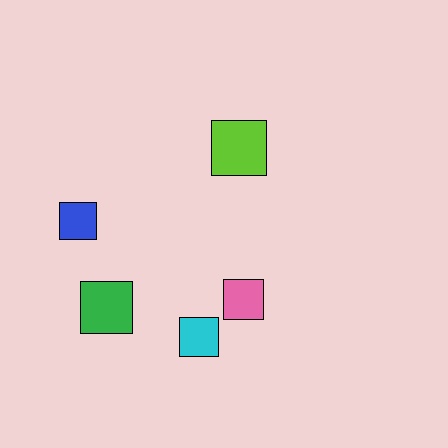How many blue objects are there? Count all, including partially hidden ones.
There is 1 blue object.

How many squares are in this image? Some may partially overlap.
There are 5 squares.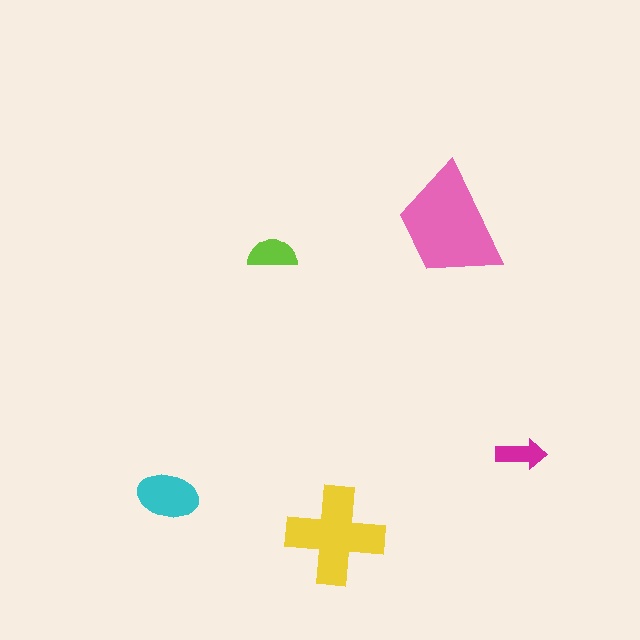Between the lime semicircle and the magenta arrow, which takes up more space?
The lime semicircle.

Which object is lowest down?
The yellow cross is bottommost.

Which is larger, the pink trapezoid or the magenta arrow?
The pink trapezoid.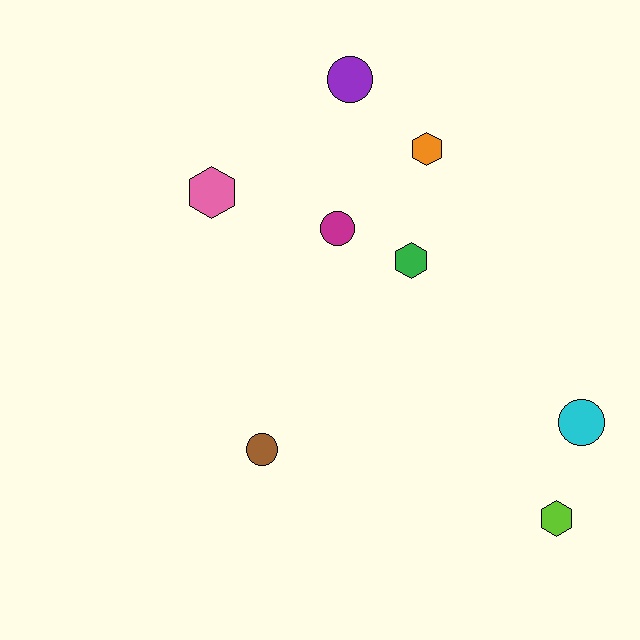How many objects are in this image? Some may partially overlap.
There are 8 objects.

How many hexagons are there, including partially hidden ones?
There are 4 hexagons.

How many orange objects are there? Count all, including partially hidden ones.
There is 1 orange object.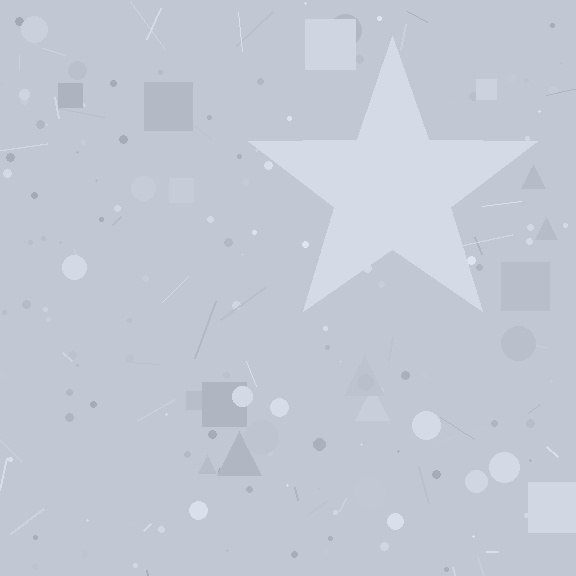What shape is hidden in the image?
A star is hidden in the image.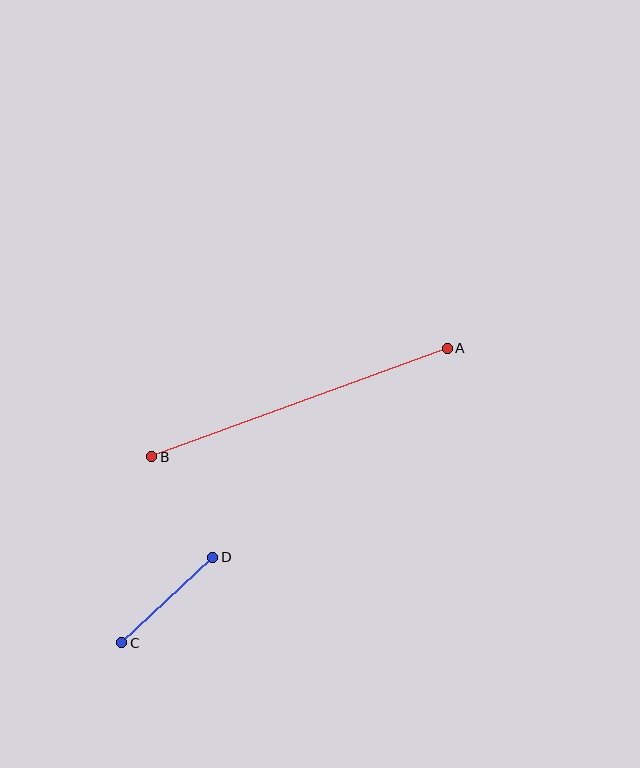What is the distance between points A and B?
The distance is approximately 315 pixels.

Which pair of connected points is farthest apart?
Points A and B are farthest apart.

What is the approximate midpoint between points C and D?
The midpoint is at approximately (167, 600) pixels.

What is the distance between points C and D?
The distance is approximately 125 pixels.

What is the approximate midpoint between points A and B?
The midpoint is at approximately (299, 403) pixels.